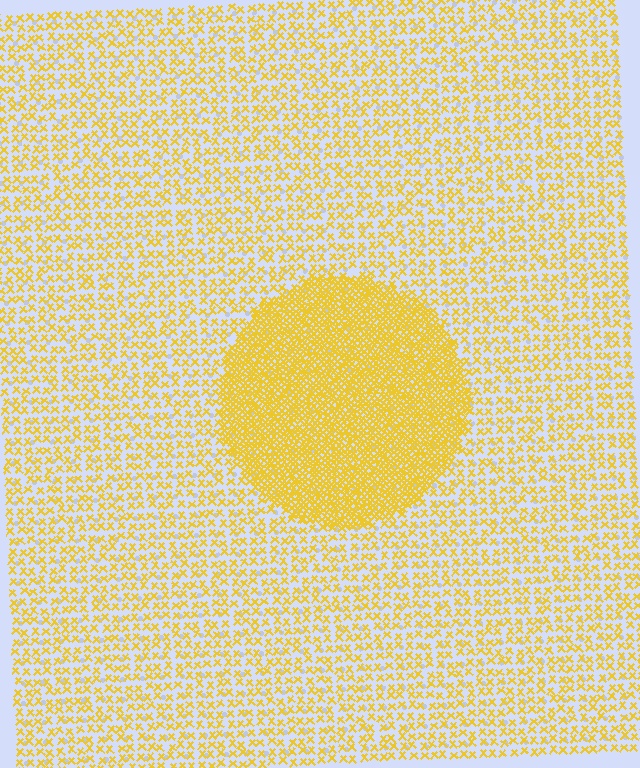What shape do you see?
I see a circle.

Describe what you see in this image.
The image contains small yellow elements arranged at two different densities. A circle-shaped region is visible where the elements are more densely packed than the surrounding area.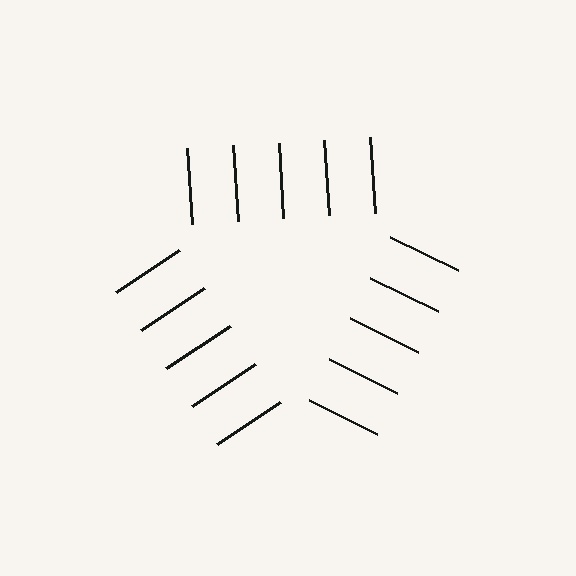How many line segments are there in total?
15 — 5 along each of the 3 edges.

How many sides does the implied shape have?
3 sides — the line-ends trace a triangle.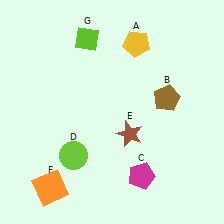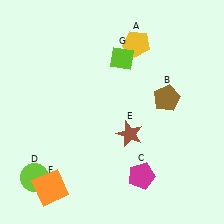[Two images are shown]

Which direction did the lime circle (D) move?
The lime circle (D) moved left.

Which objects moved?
The objects that moved are: the lime circle (D), the lime diamond (G).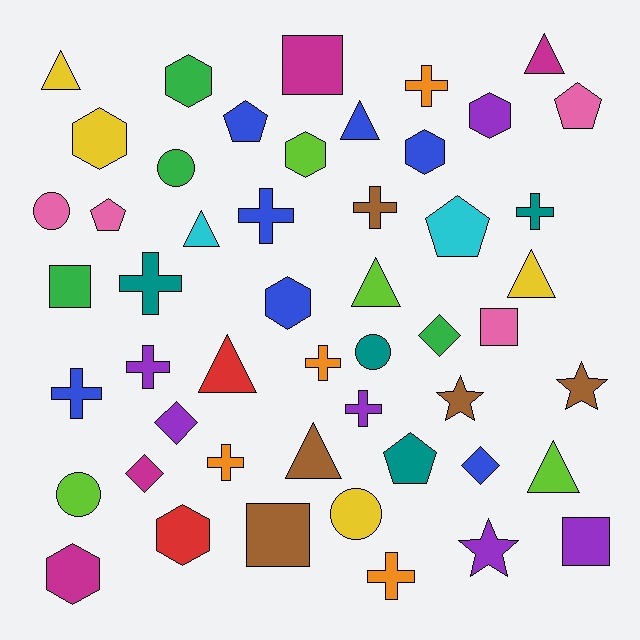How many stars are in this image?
There are 3 stars.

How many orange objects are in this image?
There are 4 orange objects.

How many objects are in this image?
There are 50 objects.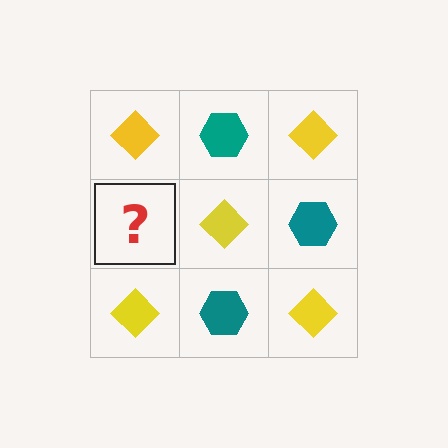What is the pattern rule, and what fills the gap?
The rule is that it alternates yellow diamond and teal hexagon in a checkerboard pattern. The gap should be filled with a teal hexagon.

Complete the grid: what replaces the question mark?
The question mark should be replaced with a teal hexagon.